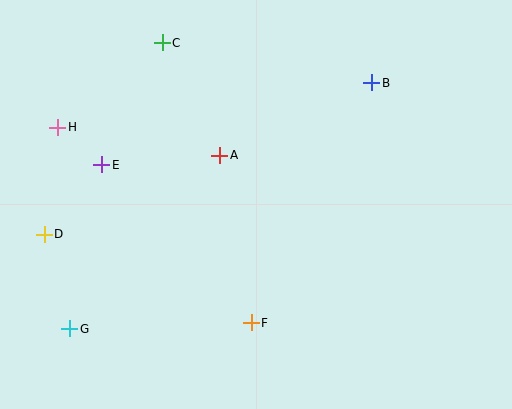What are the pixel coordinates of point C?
Point C is at (162, 43).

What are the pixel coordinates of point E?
Point E is at (102, 165).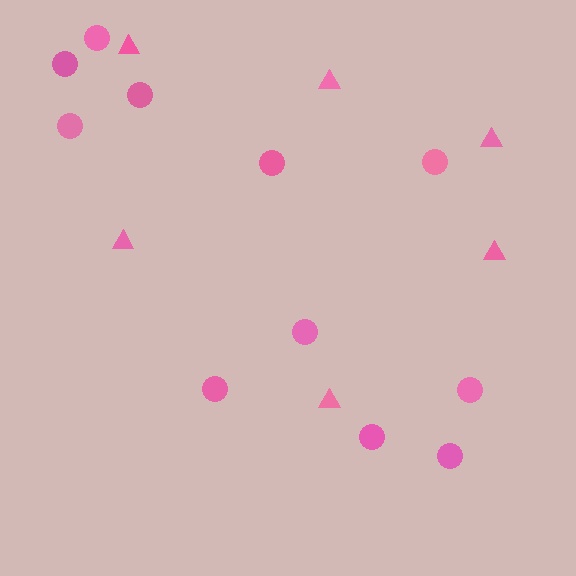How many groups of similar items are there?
There are 2 groups: one group of circles (11) and one group of triangles (6).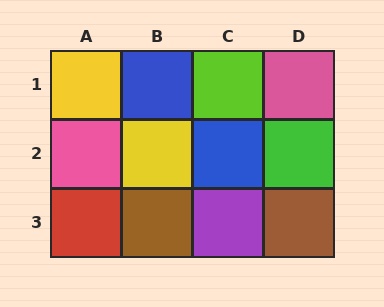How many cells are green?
1 cell is green.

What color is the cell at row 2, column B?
Yellow.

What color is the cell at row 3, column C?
Purple.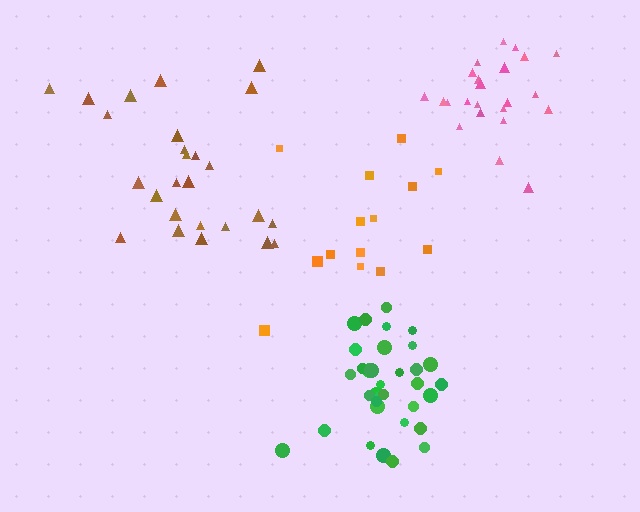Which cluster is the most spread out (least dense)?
Orange.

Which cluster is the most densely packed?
Green.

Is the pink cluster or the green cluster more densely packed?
Green.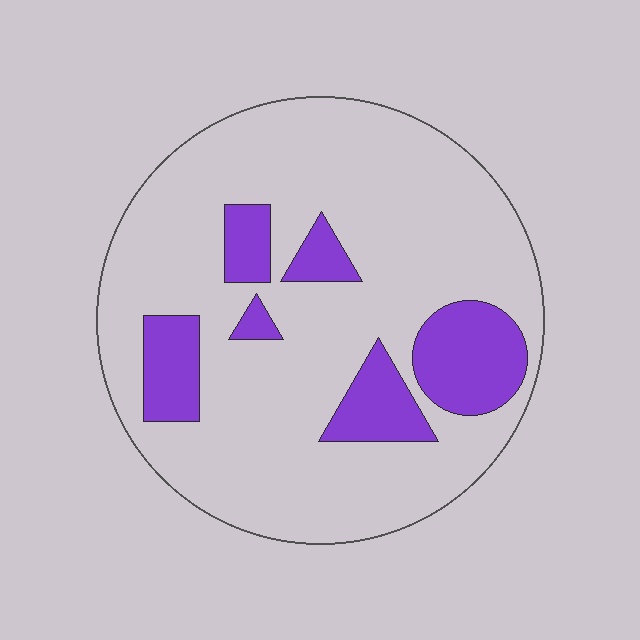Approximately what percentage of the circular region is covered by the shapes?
Approximately 20%.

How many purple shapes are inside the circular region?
6.